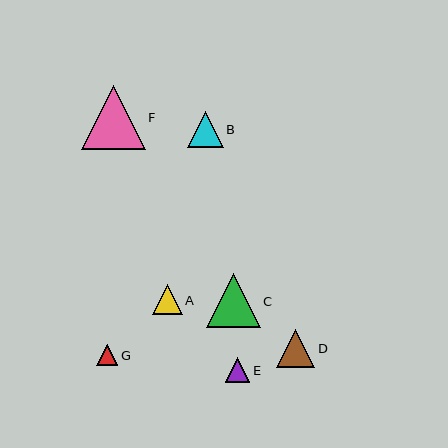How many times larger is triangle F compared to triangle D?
Triangle F is approximately 1.6 times the size of triangle D.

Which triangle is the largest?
Triangle F is the largest with a size of approximately 63 pixels.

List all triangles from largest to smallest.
From largest to smallest: F, C, D, B, A, E, G.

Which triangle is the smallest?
Triangle G is the smallest with a size of approximately 21 pixels.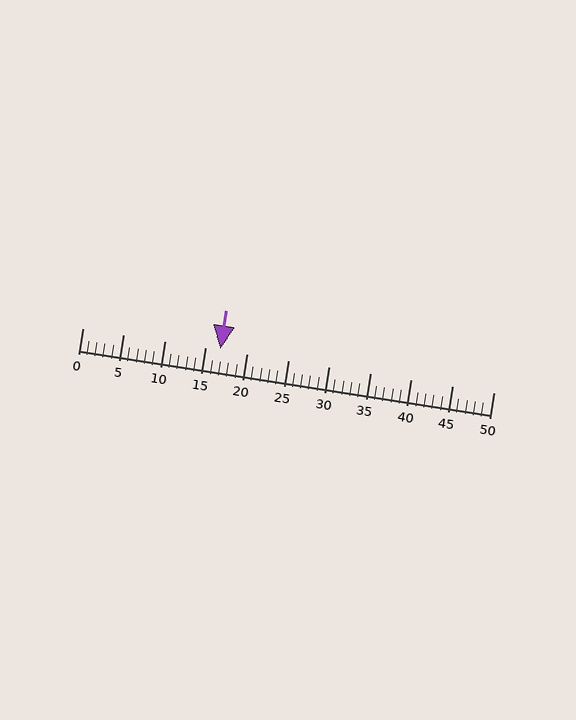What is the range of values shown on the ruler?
The ruler shows values from 0 to 50.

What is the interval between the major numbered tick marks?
The major tick marks are spaced 5 units apart.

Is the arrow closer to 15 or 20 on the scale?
The arrow is closer to 15.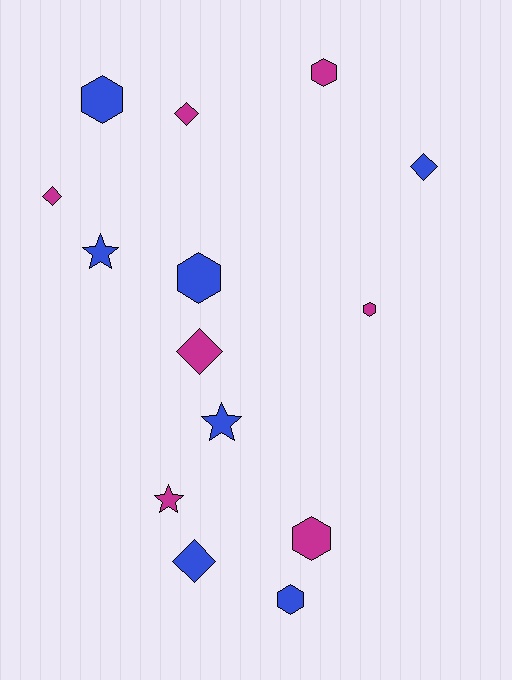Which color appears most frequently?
Blue, with 7 objects.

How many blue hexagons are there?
There are 3 blue hexagons.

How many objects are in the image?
There are 14 objects.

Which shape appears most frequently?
Hexagon, with 6 objects.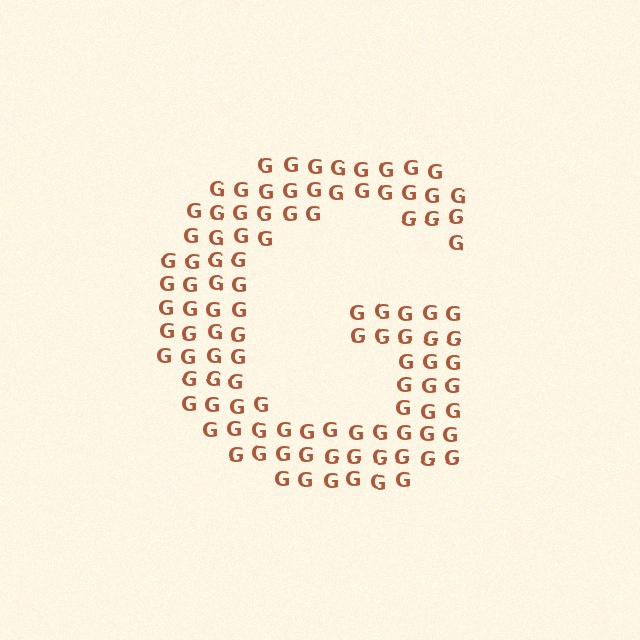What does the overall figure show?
The overall figure shows the letter G.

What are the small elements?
The small elements are letter G's.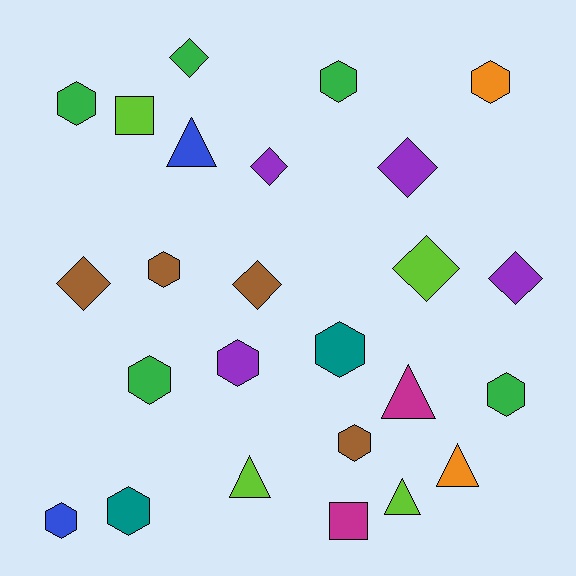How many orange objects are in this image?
There are 2 orange objects.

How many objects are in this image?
There are 25 objects.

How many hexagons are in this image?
There are 11 hexagons.